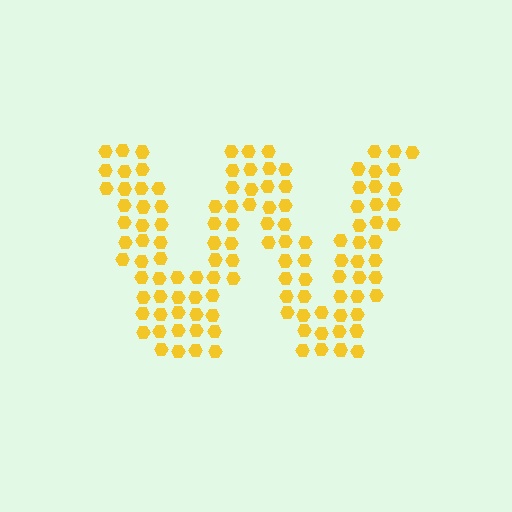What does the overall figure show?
The overall figure shows the letter W.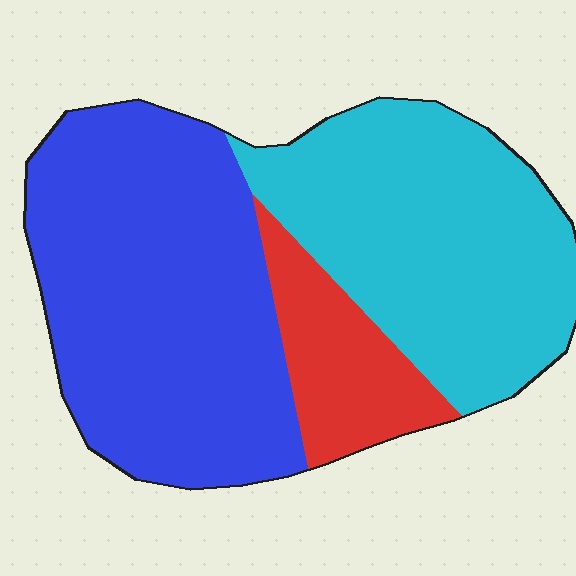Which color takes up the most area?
Blue, at roughly 50%.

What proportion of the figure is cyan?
Cyan covers 39% of the figure.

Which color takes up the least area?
Red, at roughly 15%.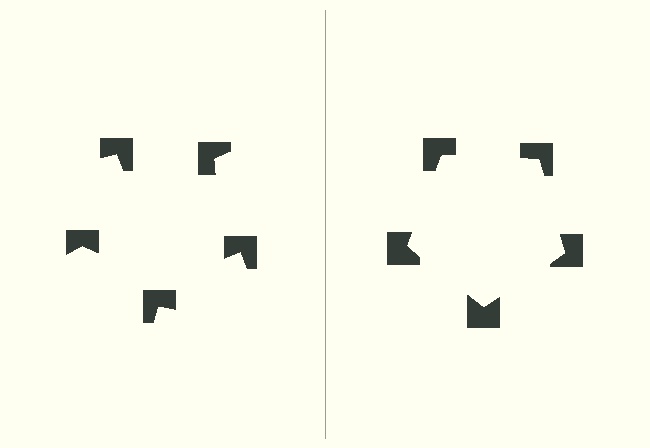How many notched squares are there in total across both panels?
10 — 5 on each side.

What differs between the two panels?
The notched squares are positioned identically on both sides; only the wedge orientations differ. On the right they align to a pentagon; on the left they are misaligned.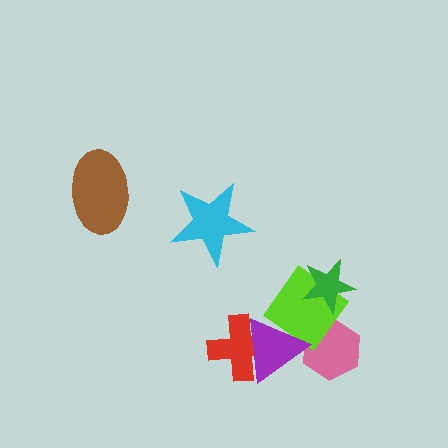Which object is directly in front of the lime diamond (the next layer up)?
The green star is directly in front of the lime diamond.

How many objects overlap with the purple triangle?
3 objects overlap with the purple triangle.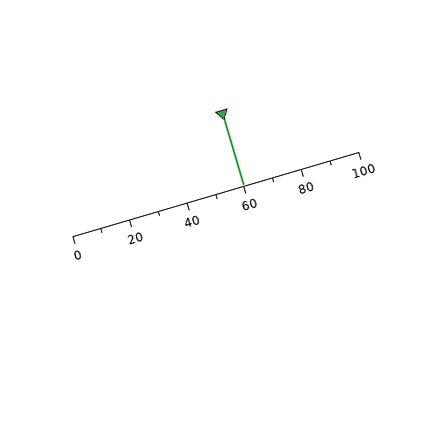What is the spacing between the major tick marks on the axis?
The major ticks are spaced 20 apart.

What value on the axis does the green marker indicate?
The marker indicates approximately 60.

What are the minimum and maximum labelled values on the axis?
The axis runs from 0 to 100.